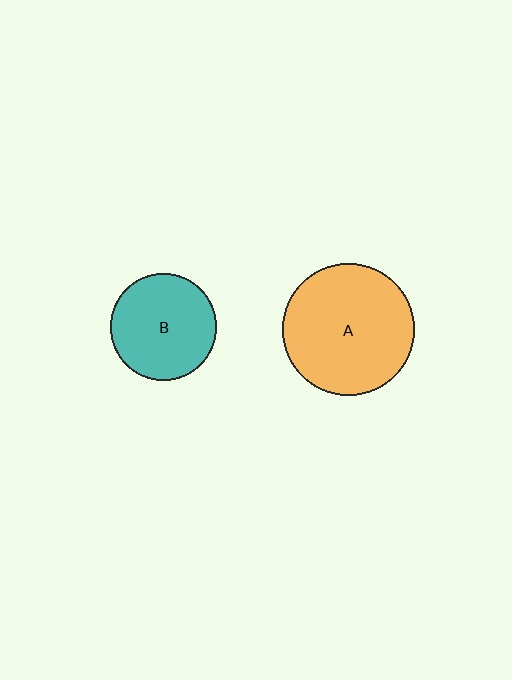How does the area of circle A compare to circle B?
Approximately 1.5 times.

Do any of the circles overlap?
No, none of the circles overlap.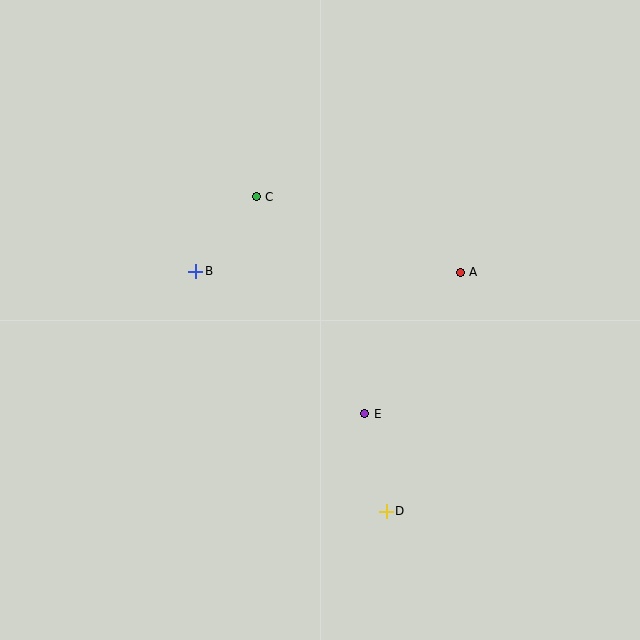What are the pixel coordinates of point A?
Point A is at (460, 272).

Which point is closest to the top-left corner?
Point C is closest to the top-left corner.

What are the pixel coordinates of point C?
Point C is at (256, 197).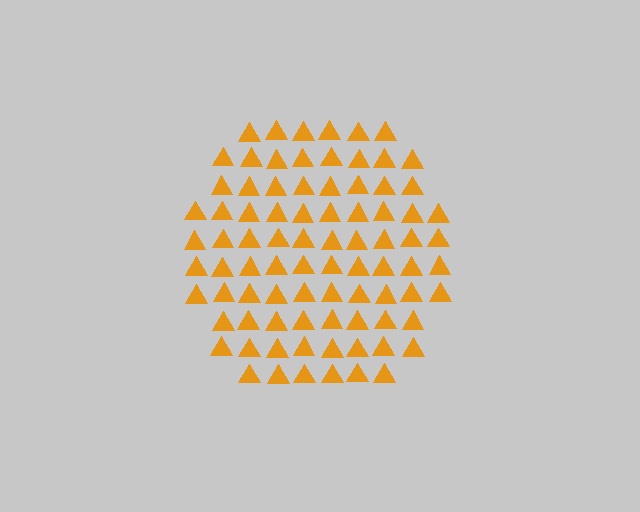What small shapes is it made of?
It is made of small triangles.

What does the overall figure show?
The overall figure shows a hexagon.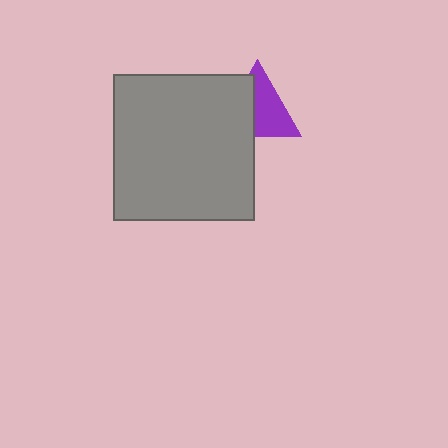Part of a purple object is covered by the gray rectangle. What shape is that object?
It is a triangle.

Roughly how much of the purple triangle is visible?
About half of it is visible (roughly 55%).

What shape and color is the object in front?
The object in front is a gray rectangle.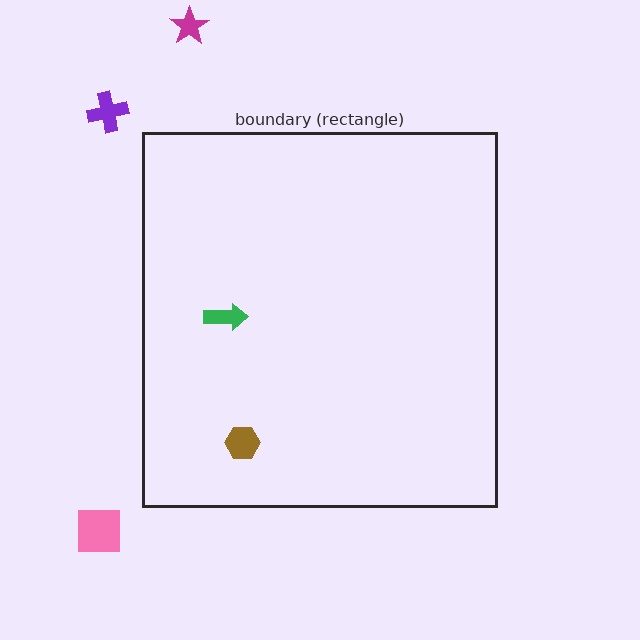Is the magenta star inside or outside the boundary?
Outside.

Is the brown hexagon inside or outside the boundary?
Inside.